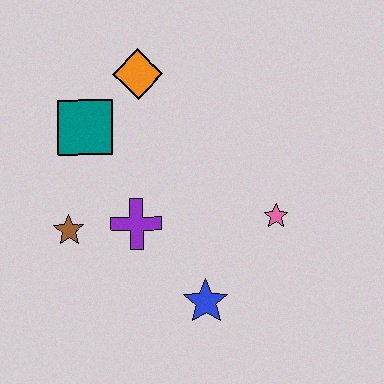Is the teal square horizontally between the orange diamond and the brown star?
Yes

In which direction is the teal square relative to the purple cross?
The teal square is above the purple cross.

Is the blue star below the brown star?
Yes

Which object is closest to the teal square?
The orange diamond is closest to the teal square.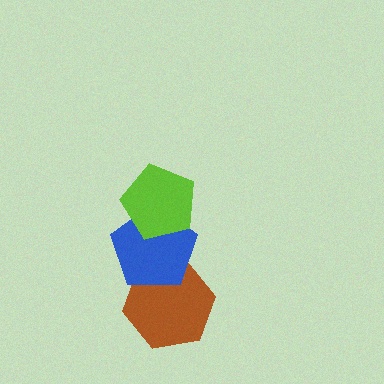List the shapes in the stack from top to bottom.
From top to bottom: the lime pentagon, the blue pentagon, the brown hexagon.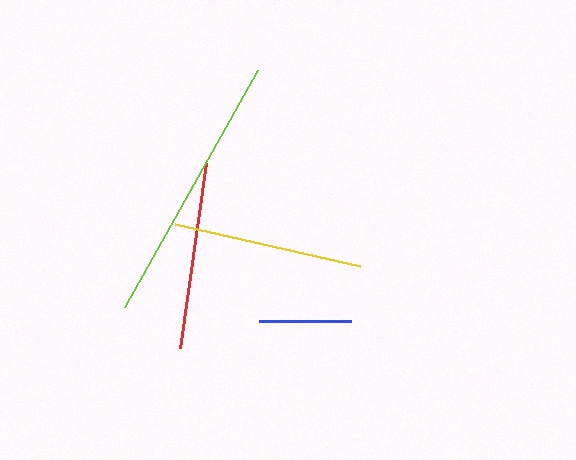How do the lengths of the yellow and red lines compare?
The yellow and red lines are approximately the same length.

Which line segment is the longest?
The lime line is the longest at approximately 272 pixels.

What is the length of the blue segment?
The blue segment is approximately 92 pixels long.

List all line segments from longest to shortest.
From longest to shortest: lime, yellow, red, blue.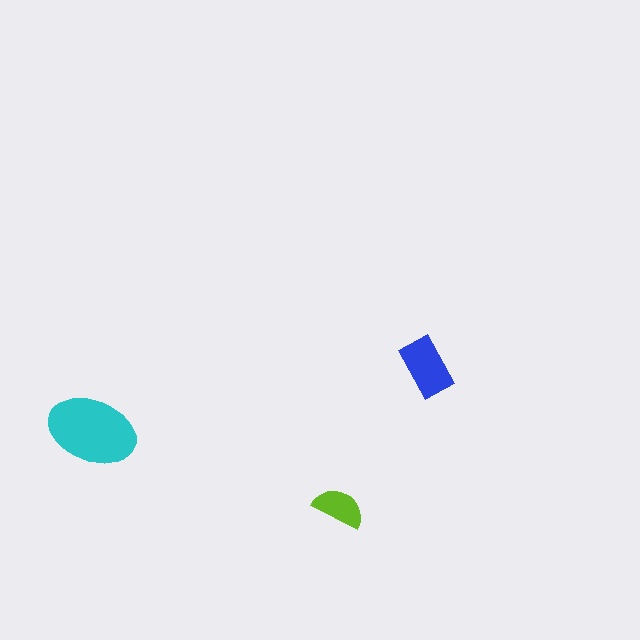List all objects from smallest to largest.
The lime semicircle, the blue rectangle, the cyan ellipse.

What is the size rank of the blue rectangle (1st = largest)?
2nd.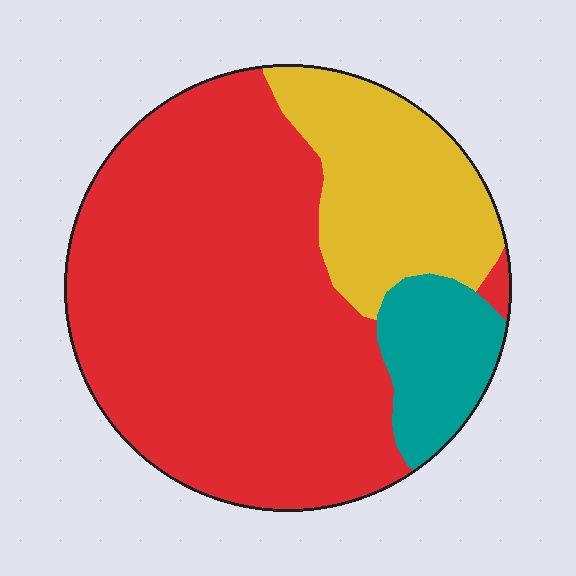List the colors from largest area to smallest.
From largest to smallest: red, yellow, teal.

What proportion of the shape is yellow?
Yellow takes up about one fifth (1/5) of the shape.